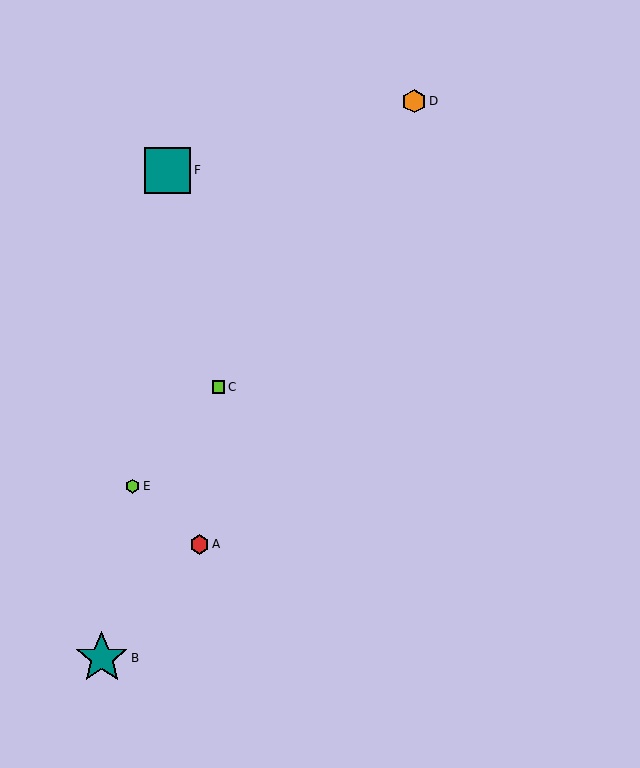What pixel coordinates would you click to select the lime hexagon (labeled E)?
Click at (133, 486) to select the lime hexagon E.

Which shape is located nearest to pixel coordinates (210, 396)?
The lime square (labeled C) at (218, 387) is nearest to that location.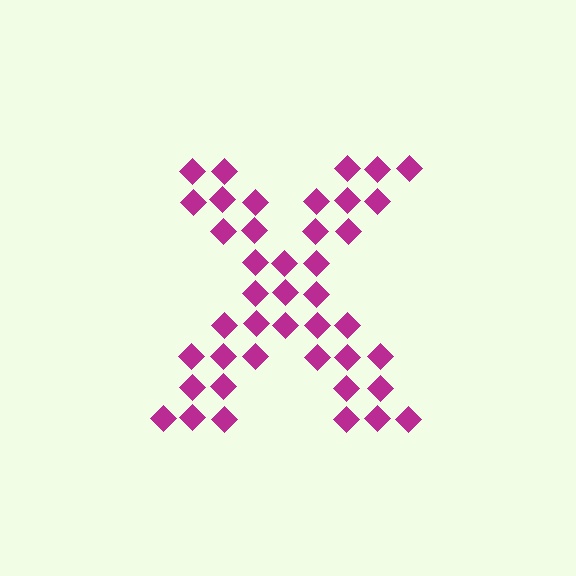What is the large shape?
The large shape is the letter X.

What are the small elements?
The small elements are diamonds.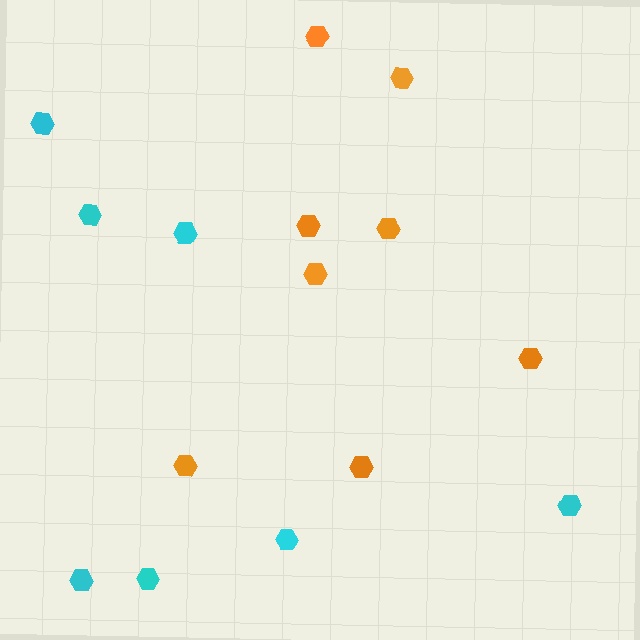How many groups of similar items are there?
There are 2 groups: one group of cyan hexagons (7) and one group of orange hexagons (8).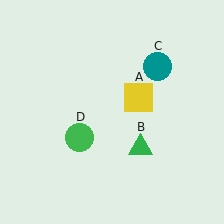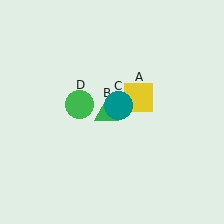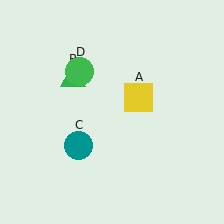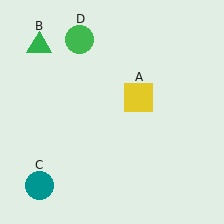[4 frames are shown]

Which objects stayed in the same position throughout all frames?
Yellow square (object A) remained stationary.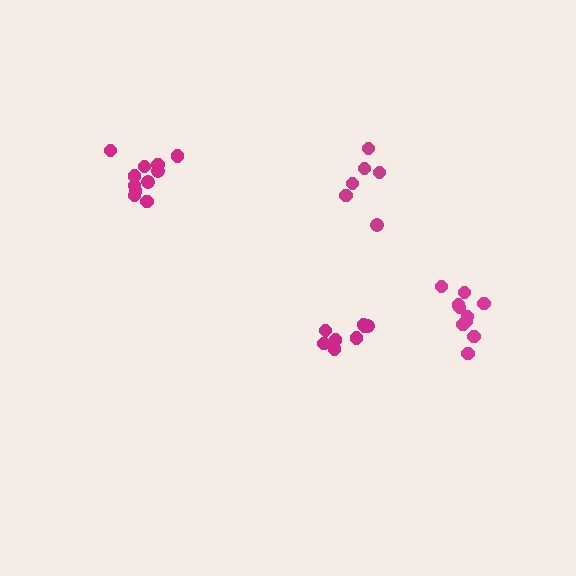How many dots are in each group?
Group 1: 8 dots, Group 2: 10 dots, Group 3: 11 dots, Group 4: 6 dots (35 total).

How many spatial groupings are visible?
There are 4 spatial groupings.